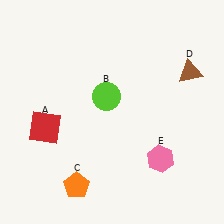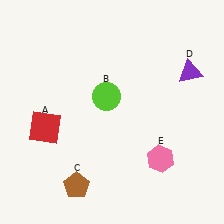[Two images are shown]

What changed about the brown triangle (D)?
In Image 1, D is brown. In Image 2, it changed to purple.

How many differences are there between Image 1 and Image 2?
There are 2 differences between the two images.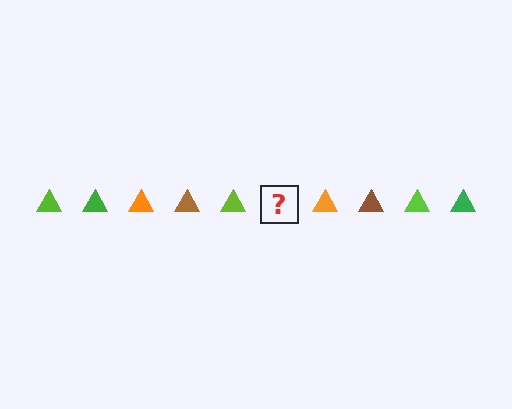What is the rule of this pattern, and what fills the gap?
The rule is that the pattern cycles through lime, green, orange, brown triangles. The gap should be filled with a green triangle.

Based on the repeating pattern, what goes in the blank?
The blank should be a green triangle.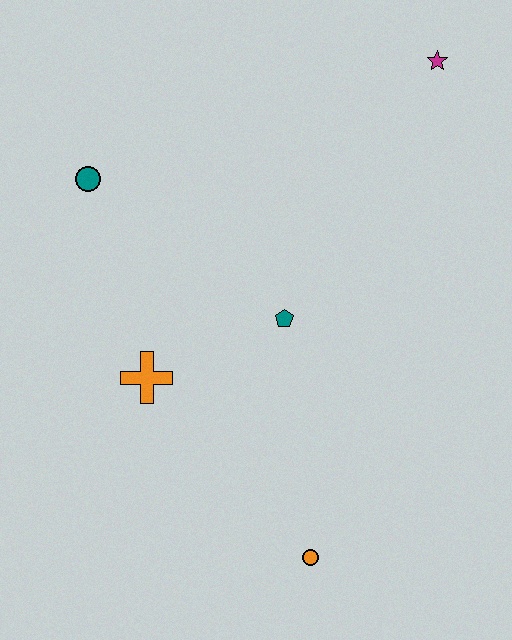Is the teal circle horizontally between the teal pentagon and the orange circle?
No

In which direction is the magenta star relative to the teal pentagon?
The magenta star is above the teal pentagon.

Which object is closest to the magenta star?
The teal pentagon is closest to the magenta star.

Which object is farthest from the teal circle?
The orange circle is farthest from the teal circle.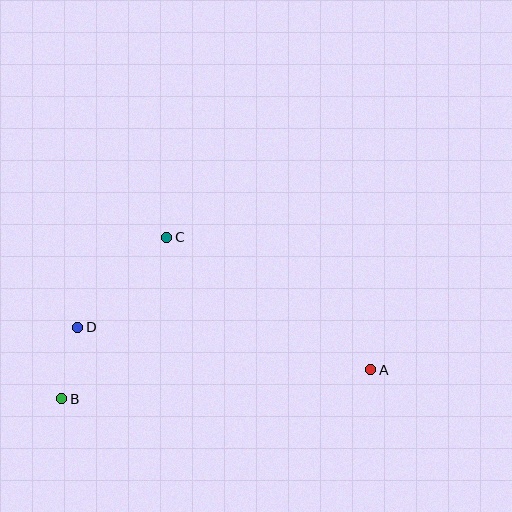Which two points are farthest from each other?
Points A and B are farthest from each other.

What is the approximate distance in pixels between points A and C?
The distance between A and C is approximately 243 pixels.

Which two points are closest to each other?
Points B and D are closest to each other.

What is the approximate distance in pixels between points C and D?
The distance between C and D is approximately 127 pixels.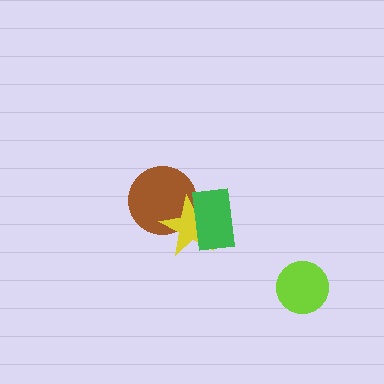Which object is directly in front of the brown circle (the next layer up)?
The yellow star is directly in front of the brown circle.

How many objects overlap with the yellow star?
2 objects overlap with the yellow star.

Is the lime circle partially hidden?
No, no other shape covers it.